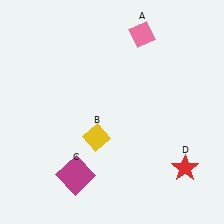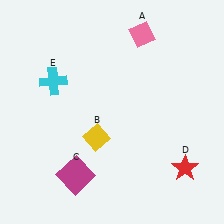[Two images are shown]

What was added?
A cyan cross (E) was added in Image 2.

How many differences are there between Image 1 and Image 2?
There is 1 difference between the two images.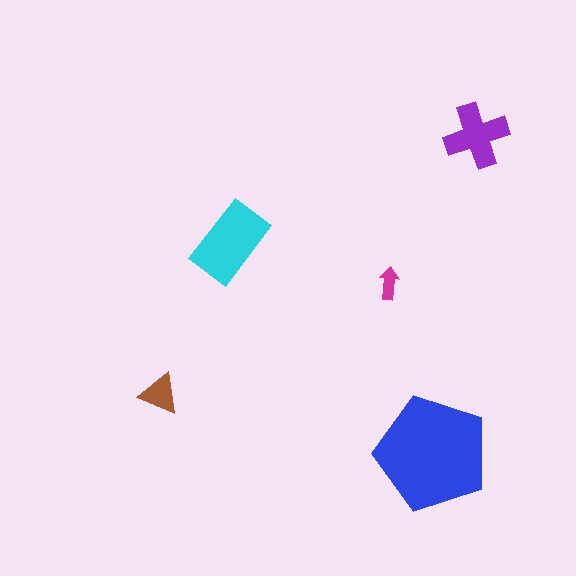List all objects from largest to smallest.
The blue pentagon, the cyan rectangle, the purple cross, the brown triangle, the magenta arrow.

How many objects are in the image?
There are 5 objects in the image.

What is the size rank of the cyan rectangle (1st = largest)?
2nd.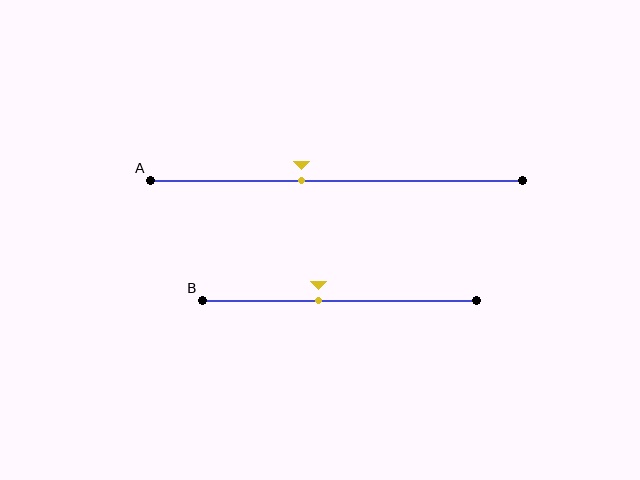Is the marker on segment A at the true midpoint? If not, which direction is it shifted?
No, the marker on segment A is shifted to the left by about 9% of the segment length.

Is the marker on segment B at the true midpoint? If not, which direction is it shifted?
No, the marker on segment B is shifted to the left by about 8% of the segment length.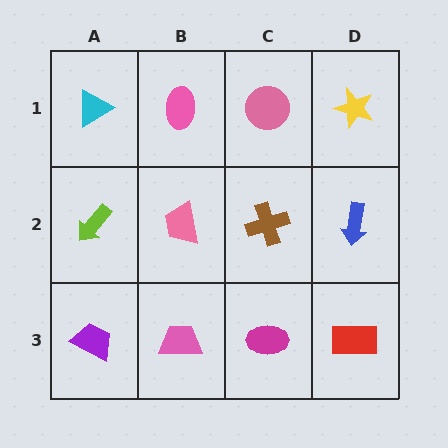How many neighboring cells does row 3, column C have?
3.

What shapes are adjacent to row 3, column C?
A brown cross (row 2, column C), a pink trapezoid (row 3, column B), a red rectangle (row 3, column D).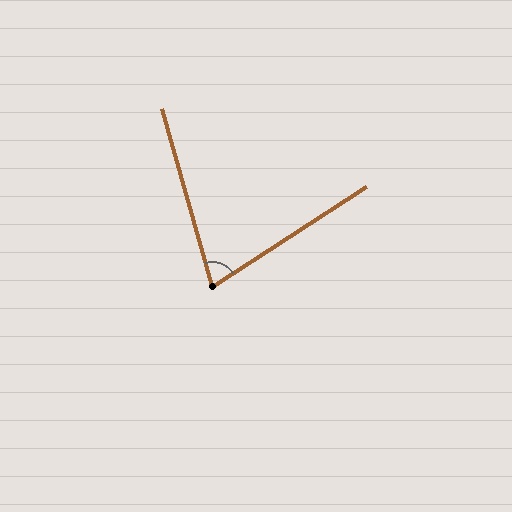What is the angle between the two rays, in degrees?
Approximately 72 degrees.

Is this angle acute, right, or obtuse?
It is acute.